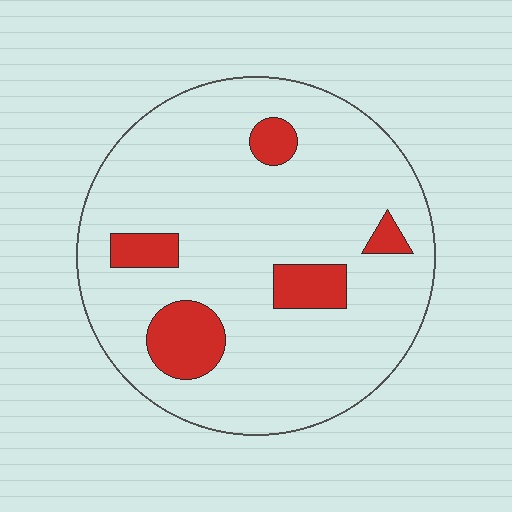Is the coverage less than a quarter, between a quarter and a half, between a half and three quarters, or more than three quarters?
Less than a quarter.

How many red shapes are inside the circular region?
5.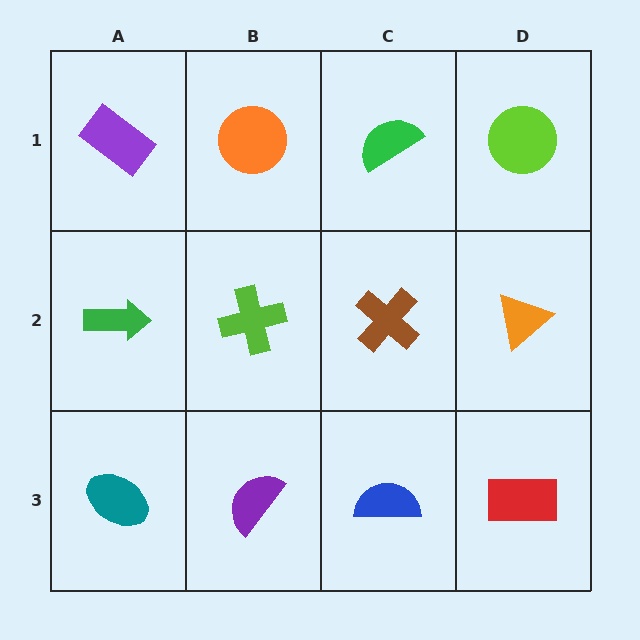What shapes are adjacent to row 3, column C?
A brown cross (row 2, column C), a purple semicircle (row 3, column B), a red rectangle (row 3, column D).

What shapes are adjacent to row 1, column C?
A brown cross (row 2, column C), an orange circle (row 1, column B), a lime circle (row 1, column D).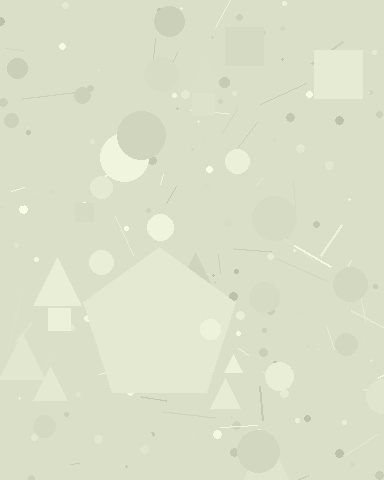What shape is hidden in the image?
A pentagon is hidden in the image.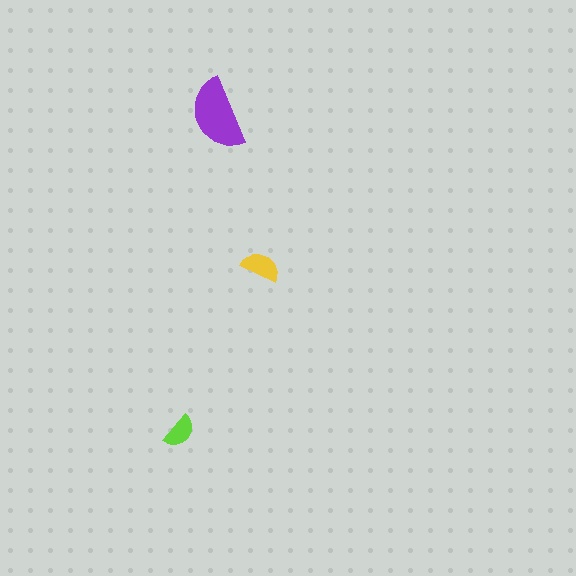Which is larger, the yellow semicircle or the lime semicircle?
The yellow one.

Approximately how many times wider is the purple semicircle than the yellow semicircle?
About 2 times wider.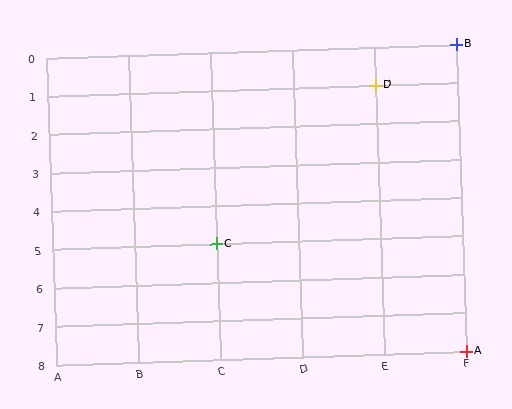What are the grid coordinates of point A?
Point A is at grid coordinates (F, 8).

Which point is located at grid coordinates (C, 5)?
Point C is at (C, 5).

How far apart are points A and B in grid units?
Points A and B are 8 rows apart.